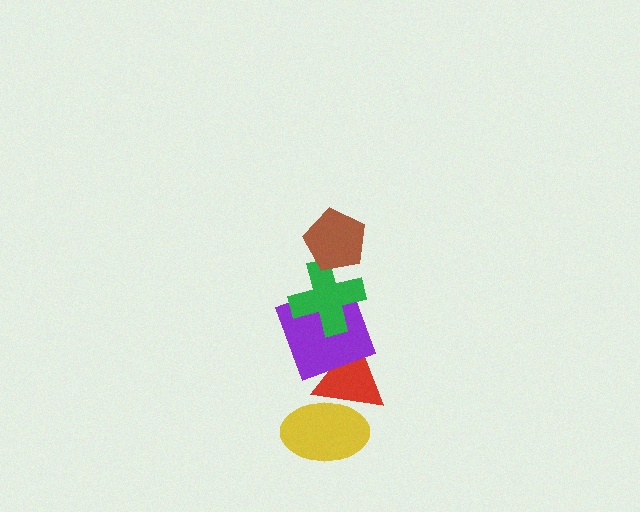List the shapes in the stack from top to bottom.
From top to bottom: the brown pentagon, the green cross, the purple square, the red triangle, the yellow ellipse.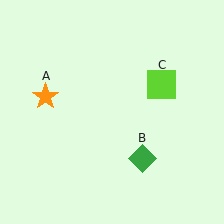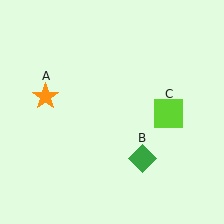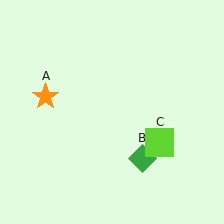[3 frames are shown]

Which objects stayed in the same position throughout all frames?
Orange star (object A) and green diamond (object B) remained stationary.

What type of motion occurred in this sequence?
The lime square (object C) rotated clockwise around the center of the scene.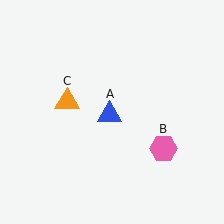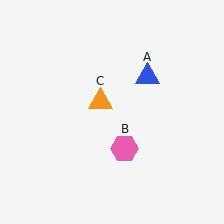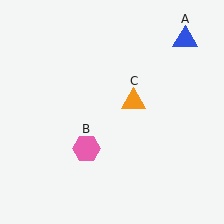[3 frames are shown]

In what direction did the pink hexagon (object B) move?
The pink hexagon (object B) moved left.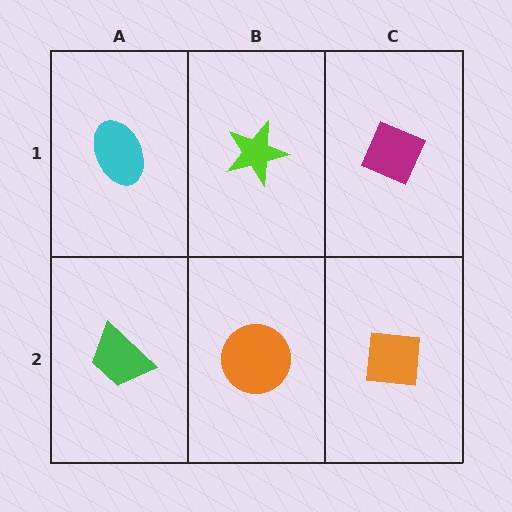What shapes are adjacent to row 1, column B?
An orange circle (row 2, column B), a cyan ellipse (row 1, column A), a magenta diamond (row 1, column C).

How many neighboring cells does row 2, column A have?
2.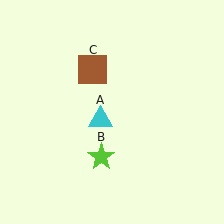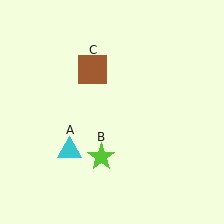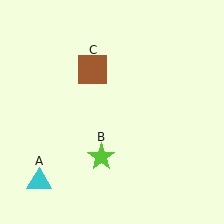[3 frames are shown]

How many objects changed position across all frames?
1 object changed position: cyan triangle (object A).